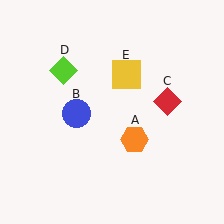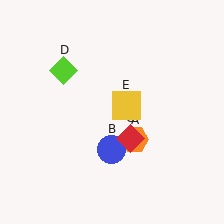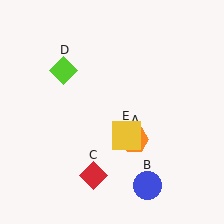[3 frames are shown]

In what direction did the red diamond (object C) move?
The red diamond (object C) moved down and to the left.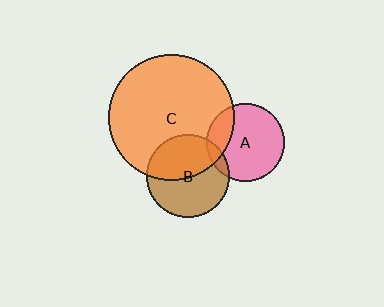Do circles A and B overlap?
Yes.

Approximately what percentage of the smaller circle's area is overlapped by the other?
Approximately 10%.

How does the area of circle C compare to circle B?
Approximately 2.3 times.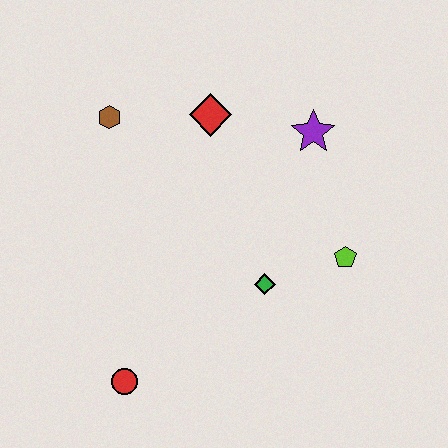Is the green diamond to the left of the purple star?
Yes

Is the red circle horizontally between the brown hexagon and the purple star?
Yes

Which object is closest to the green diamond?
The lime pentagon is closest to the green diamond.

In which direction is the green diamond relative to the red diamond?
The green diamond is below the red diamond.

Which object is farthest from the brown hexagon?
The lime pentagon is farthest from the brown hexagon.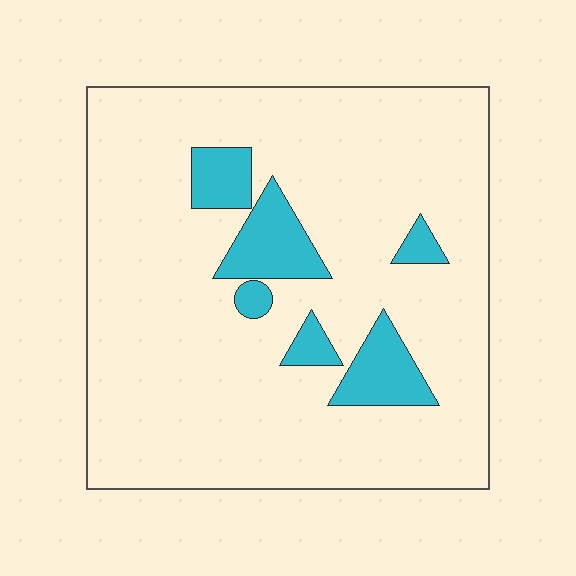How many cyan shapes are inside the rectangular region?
6.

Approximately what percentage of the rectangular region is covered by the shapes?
Approximately 10%.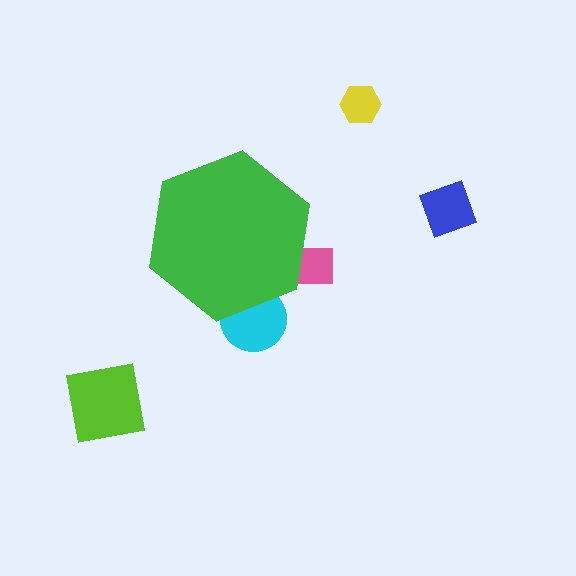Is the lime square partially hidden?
No, the lime square is fully visible.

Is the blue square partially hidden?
No, the blue square is fully visible.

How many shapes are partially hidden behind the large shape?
2 shapes are partially hidden.